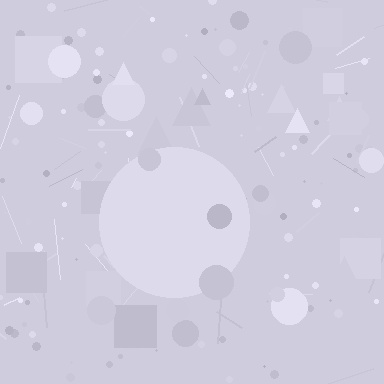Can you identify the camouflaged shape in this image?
The camouflaged shape is a circle.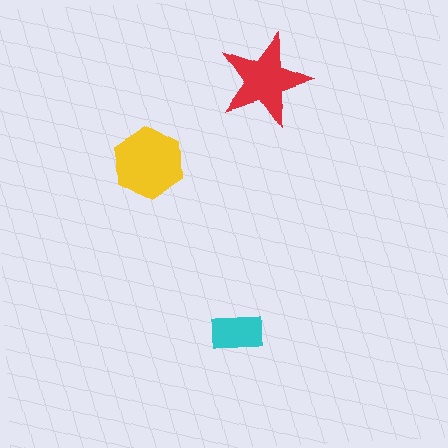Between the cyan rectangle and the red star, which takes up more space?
The red star.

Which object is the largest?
The yellow hexagon.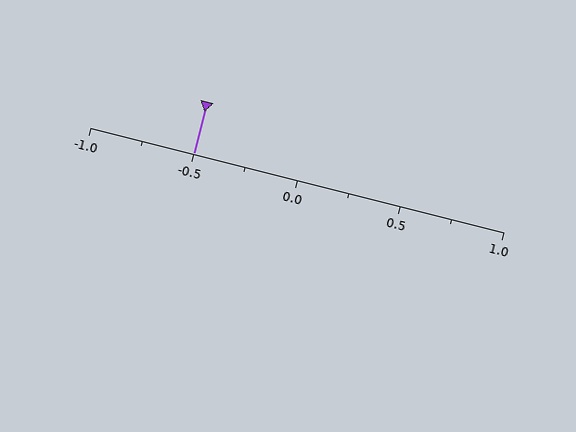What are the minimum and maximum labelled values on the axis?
The axis runs from -1.0 to 1.0.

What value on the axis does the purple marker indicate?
The marker indicates approximately -0.5.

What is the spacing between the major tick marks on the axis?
The major ticks are spaced 0.5 apart.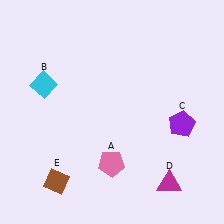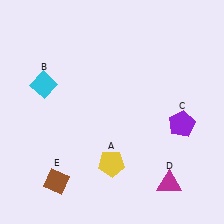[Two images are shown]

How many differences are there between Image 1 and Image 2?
There is 1 difference between the two images.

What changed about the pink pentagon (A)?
In Image 1, A is pink. In Image 2, it changed to yellow.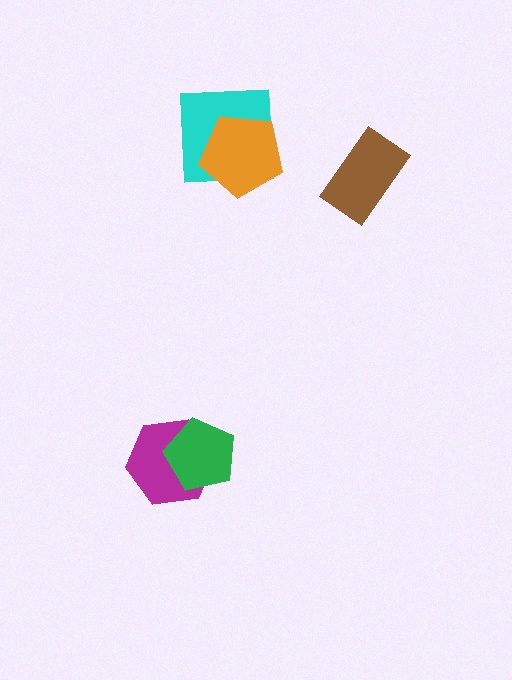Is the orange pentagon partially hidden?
No, no other shape covers it.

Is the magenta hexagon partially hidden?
Yes, it is partially covered by another shape.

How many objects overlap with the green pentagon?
1 object overlaps with the green pentagon.